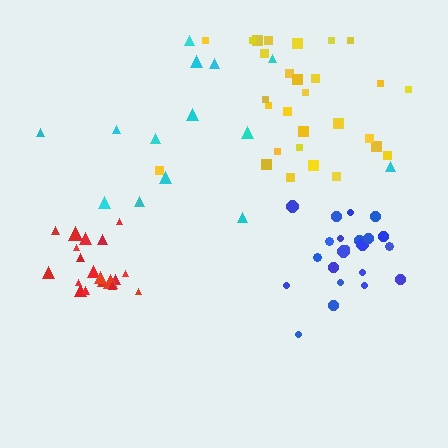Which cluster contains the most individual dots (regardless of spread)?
Yellow (30).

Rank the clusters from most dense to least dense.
red, blue, yellow, cyan.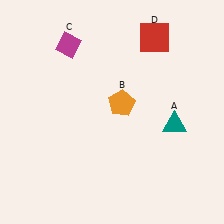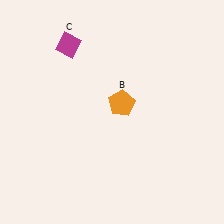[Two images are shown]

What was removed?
The teal triangle (A), the red square (D) were removed in Image 2.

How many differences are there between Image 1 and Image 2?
There are 2 differences between the two images.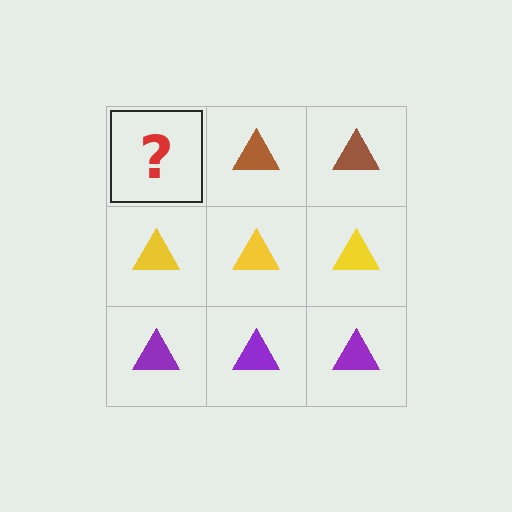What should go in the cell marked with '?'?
The missing cell should contain a brown triangle.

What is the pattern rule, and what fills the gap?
The rule is that each row has a consistent color. The gap should be filled with a brown triangle.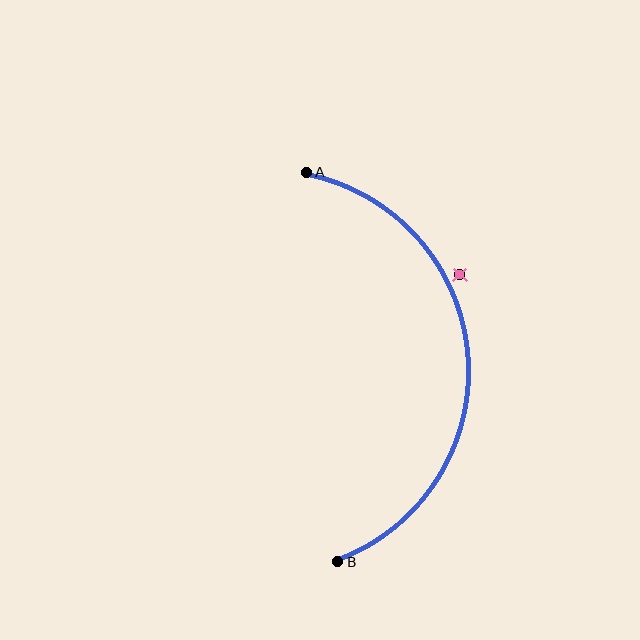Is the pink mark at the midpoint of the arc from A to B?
No — the pink mark does not lie on the arc at all. It sits slightly outside the curve.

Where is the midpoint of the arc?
The arc midpoint is the point on the curve farthest from the straight line joining A and B. It sits to the right of that line.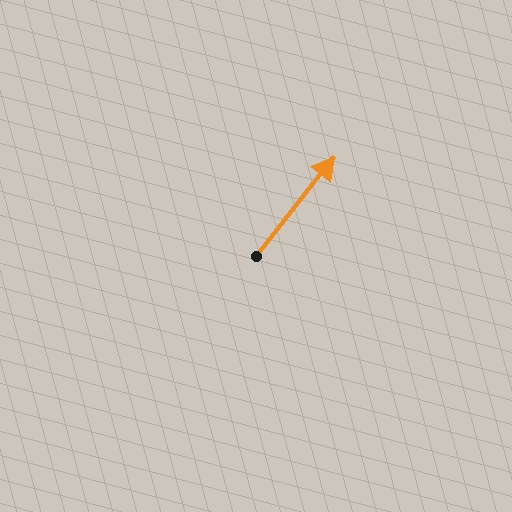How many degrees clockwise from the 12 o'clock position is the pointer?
Approximately 38 degrees.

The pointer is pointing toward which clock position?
Roughly 1 o'clock.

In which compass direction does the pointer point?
Northeast.